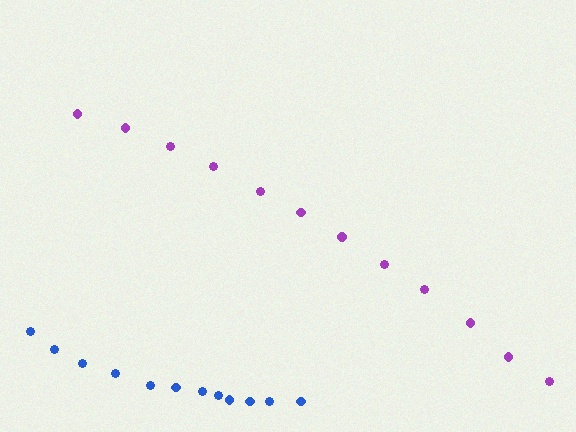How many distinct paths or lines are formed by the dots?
There are 2 distinct paths.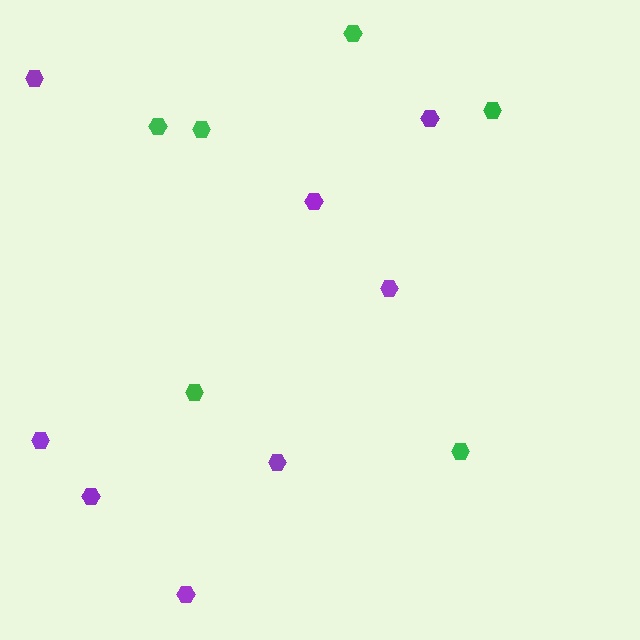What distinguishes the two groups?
There are 2 groups: one group of purple hexagons (8) and one group of green hexagons (6).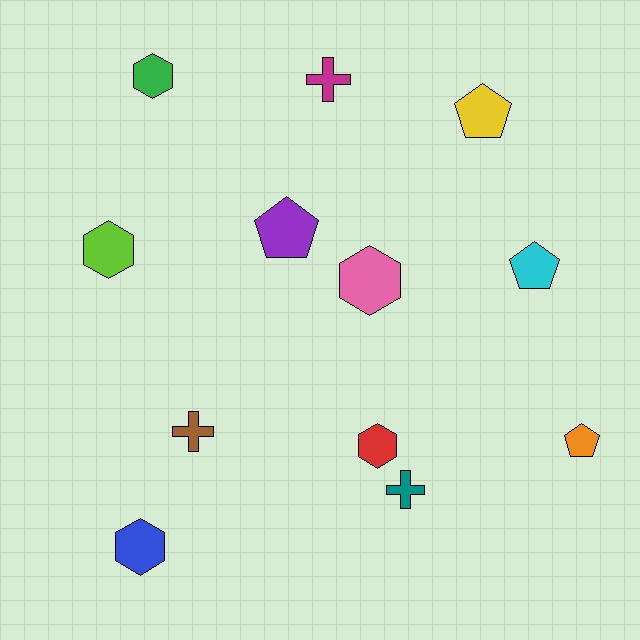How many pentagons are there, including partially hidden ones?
There are 4 pentagons.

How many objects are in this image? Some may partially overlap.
There are 12 objects.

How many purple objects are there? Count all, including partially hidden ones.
There is 1 purple object.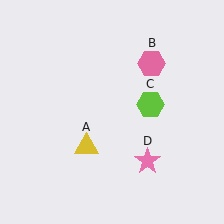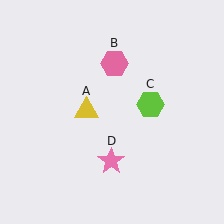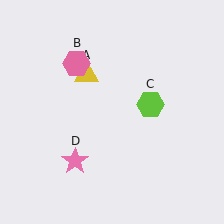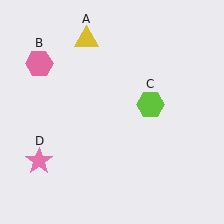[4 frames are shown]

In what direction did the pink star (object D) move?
The pink star (object D) moved left.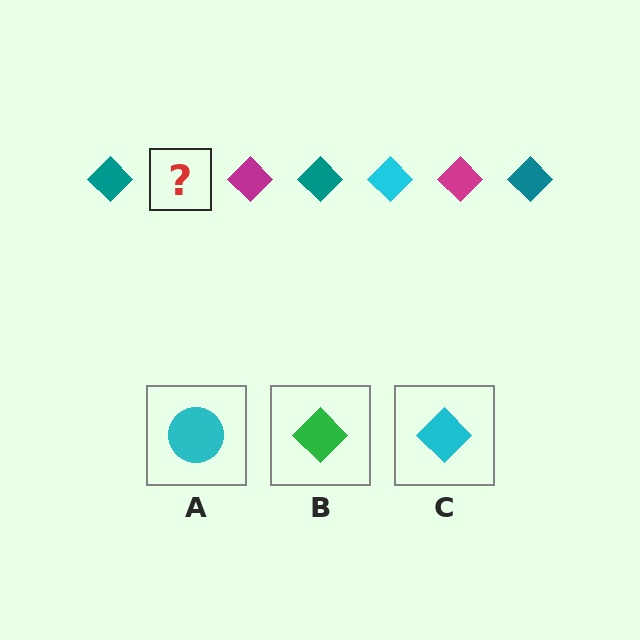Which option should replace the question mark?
Option C.